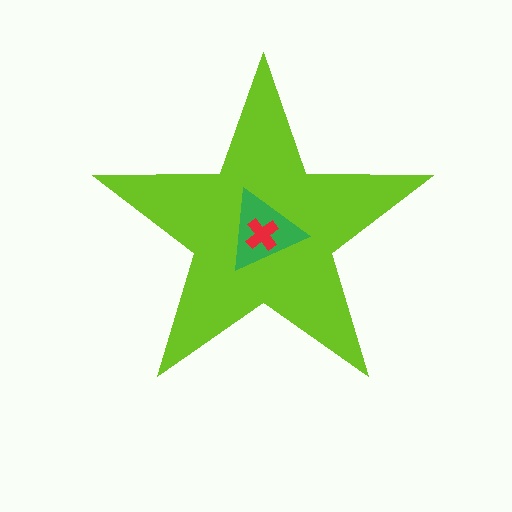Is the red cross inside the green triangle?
Yes.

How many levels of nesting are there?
3.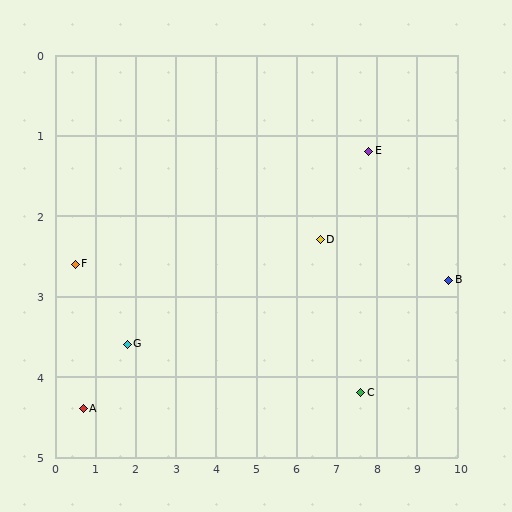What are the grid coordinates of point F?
Point F is at approximately (0.5, 2.6).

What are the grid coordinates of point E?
Point E is at approximately (7.8, 1.2).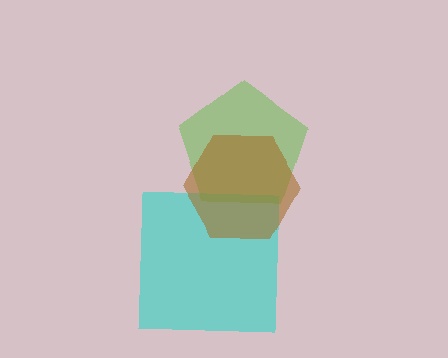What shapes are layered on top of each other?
The layered shapes are: a cyan square, a lime pentagon, a brown hexagon.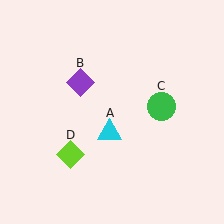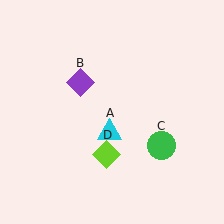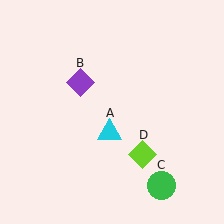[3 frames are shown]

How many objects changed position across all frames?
2 objects changed position: green circle (object C), lime diamond (object D).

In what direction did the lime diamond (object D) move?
The lime diamond (object D) moved right.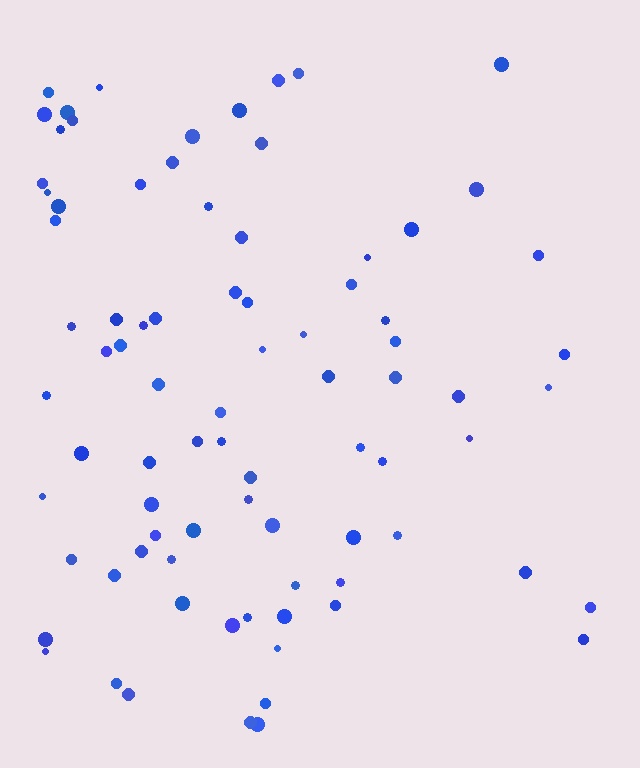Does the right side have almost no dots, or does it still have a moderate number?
Still a moderate number, just noticeably fewer than the left.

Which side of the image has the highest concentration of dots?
The left.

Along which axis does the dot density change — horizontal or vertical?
Horizontal.